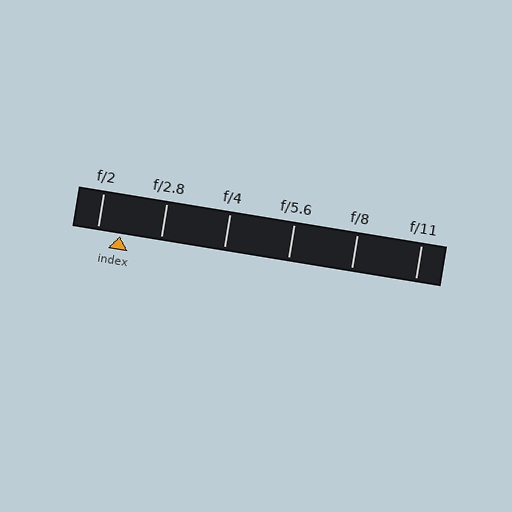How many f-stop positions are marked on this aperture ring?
There are 6 f-stop positions marked.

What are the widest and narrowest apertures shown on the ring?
The widest aperture shown is f/2 and the narrowest is f/11.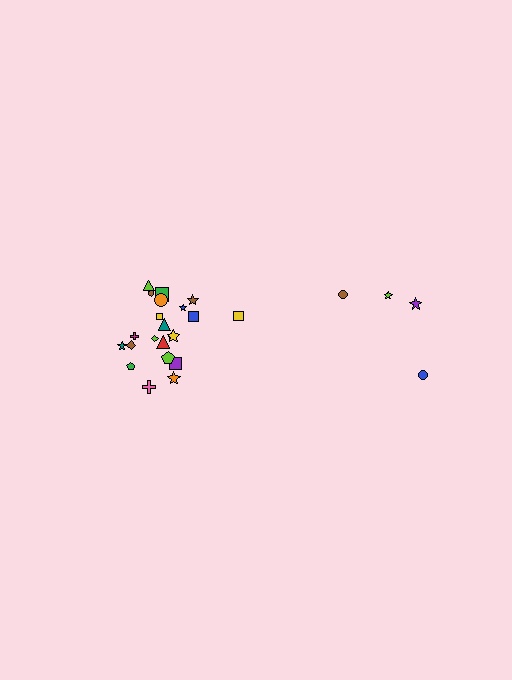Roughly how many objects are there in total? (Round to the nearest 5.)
Roughly 25 objects in total.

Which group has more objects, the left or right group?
The left group.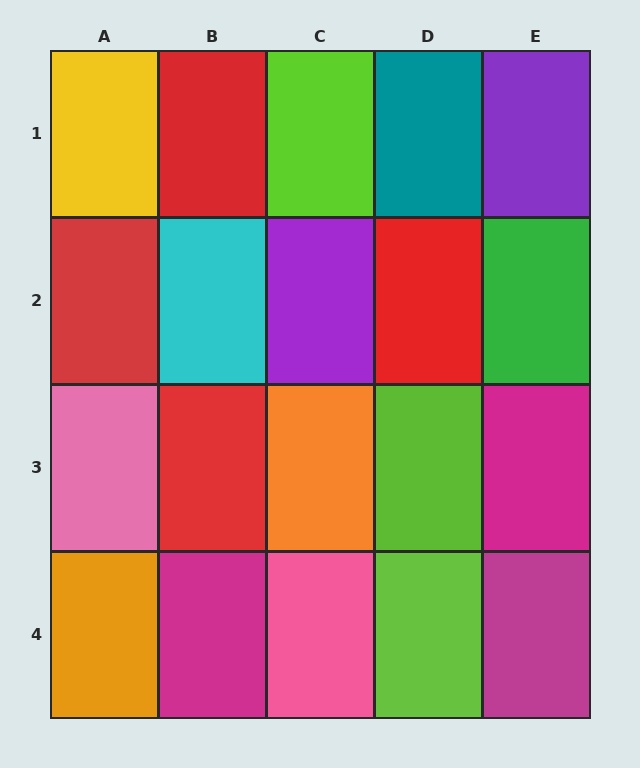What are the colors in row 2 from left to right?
Red, cyan, purple, red, green.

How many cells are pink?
2 cells are pink.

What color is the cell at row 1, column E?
Purple.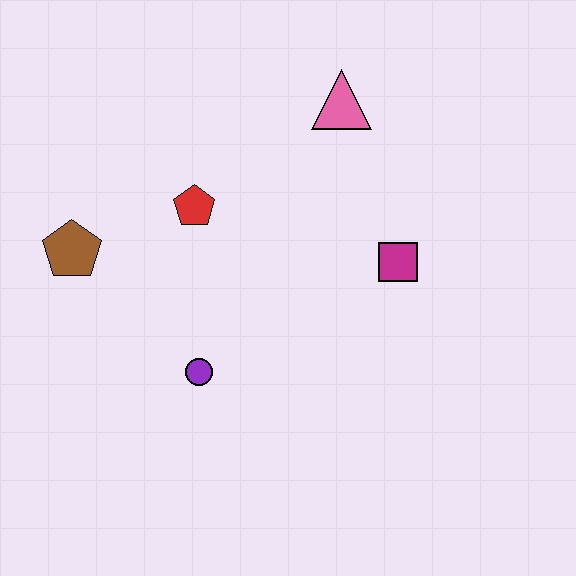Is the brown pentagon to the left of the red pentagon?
Yes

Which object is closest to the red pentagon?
The brown pentagon is closest to the red pentagon.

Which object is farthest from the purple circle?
The pink triangle is farthest from the purple circle.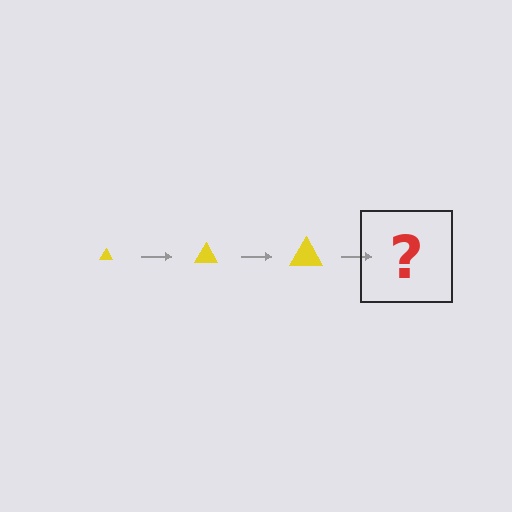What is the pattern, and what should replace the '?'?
The pattern is that the triangle gets progressively larger each step. The '?' should be a yellow triangle, larger than the previous one.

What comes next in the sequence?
The next element should be a yellow triangle, larger than the previous one.